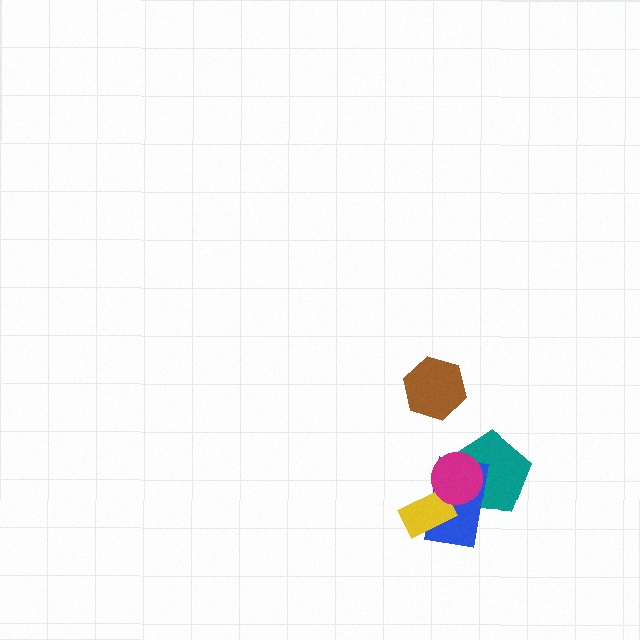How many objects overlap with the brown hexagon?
0 objects overlap with the brown hexagon.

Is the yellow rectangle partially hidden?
Yes, it is partially covered by another shape.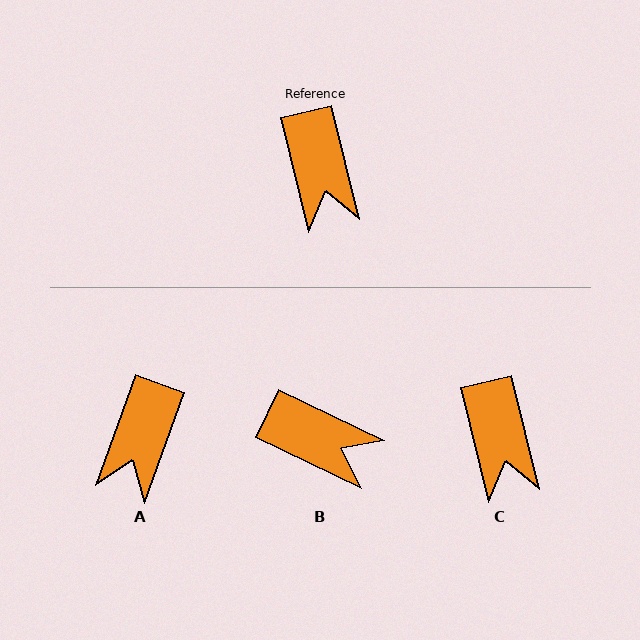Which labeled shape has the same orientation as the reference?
C.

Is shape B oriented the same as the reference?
No, it is off by about 51 degrees.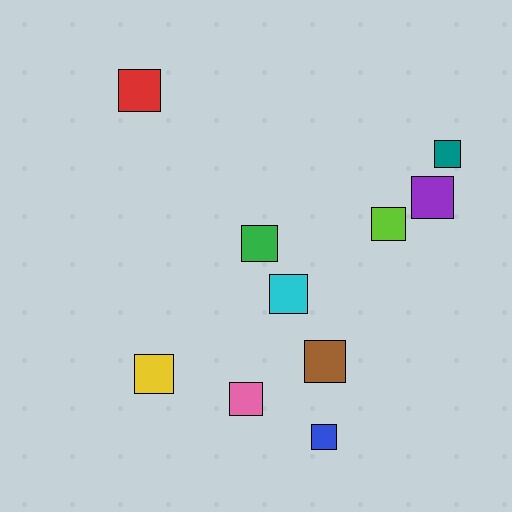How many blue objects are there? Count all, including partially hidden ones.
There is 1 blue object.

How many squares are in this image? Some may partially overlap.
There are 10 squares.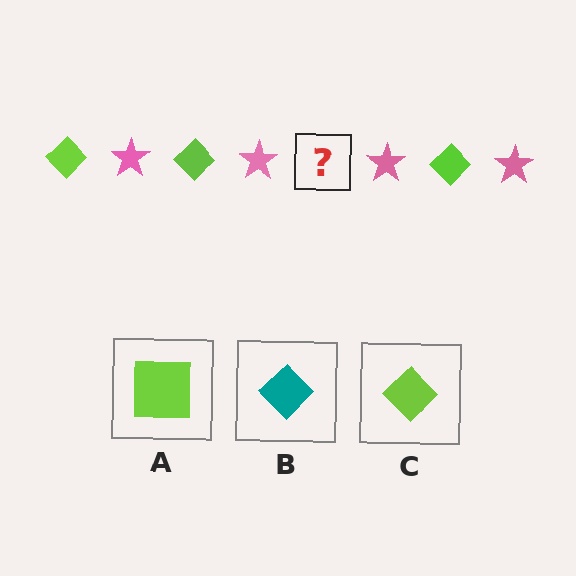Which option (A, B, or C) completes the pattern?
C.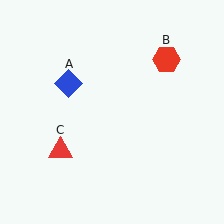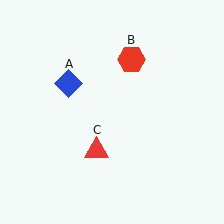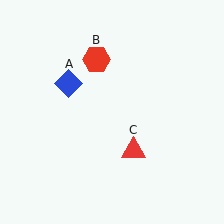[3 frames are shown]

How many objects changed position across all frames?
2 objects changed position: red hexagon (object B), red triangle (object C).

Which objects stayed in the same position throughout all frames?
Blue diamond (object A) remained stationary.